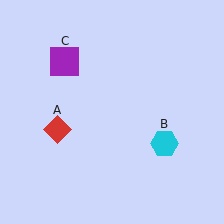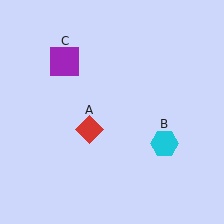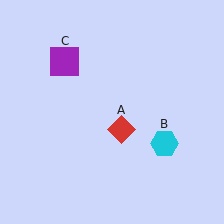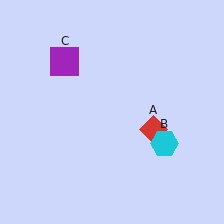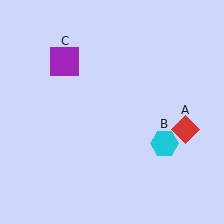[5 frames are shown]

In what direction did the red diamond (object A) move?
The red diamond (object A) moved right.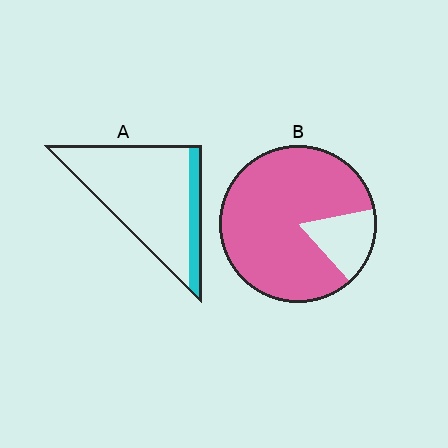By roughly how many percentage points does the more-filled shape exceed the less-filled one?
By roughly 70 percentage points (B over A).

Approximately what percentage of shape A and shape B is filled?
A is approximately 15% and B is approximately 85%.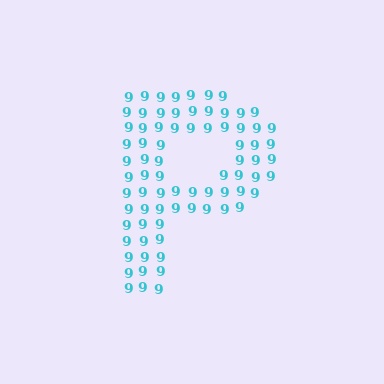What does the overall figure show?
The overall figure shows the letter P.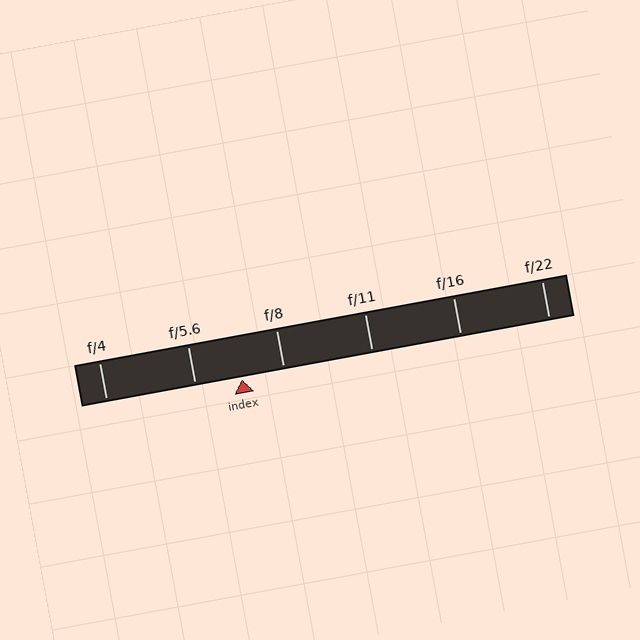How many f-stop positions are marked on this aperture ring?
There are 6 f-stop positions marked.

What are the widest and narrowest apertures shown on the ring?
The widest aperture shown is f/4 and the narrowest is f/22.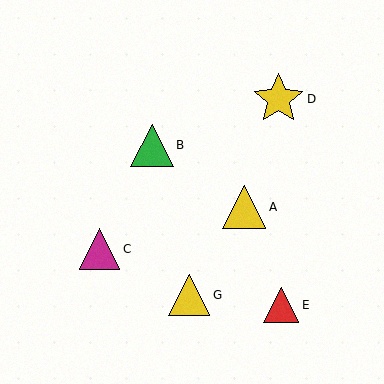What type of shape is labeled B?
Shape B is a green triangle.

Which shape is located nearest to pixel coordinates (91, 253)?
The magenta triangle (labeled C) at (100, 249) is nearest to that location.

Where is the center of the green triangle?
The center of the green triangle is at (152, 145).